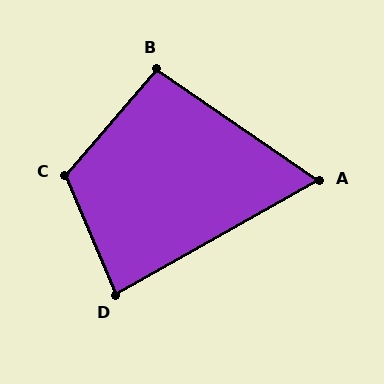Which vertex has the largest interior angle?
C, at approximately 116 degrees.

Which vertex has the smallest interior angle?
A, at approximately 64 degrees.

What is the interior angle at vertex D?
Approximately 84 degrees (acute).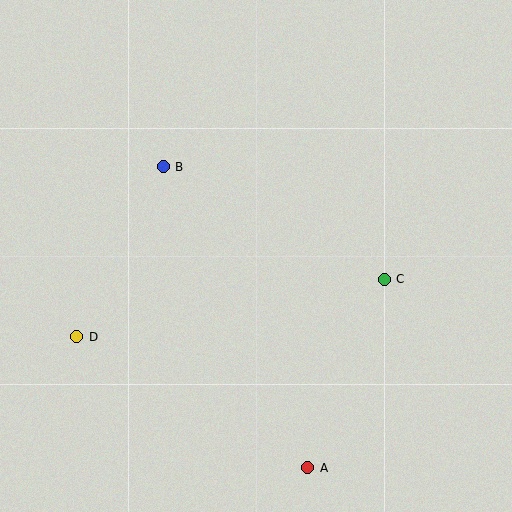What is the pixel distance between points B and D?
The distance between B and D is 191 pixels.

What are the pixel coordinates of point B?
Point B is at (163, 167).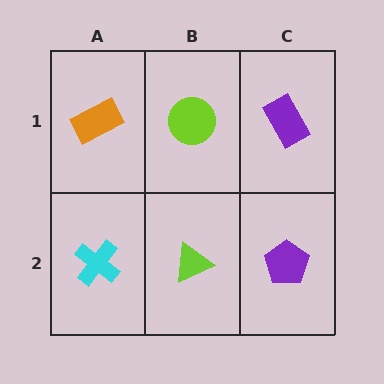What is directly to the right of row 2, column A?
A lime triangle.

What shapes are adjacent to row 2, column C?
A purple rectangle (row 1, column C), a lime triangle (row 2, column B).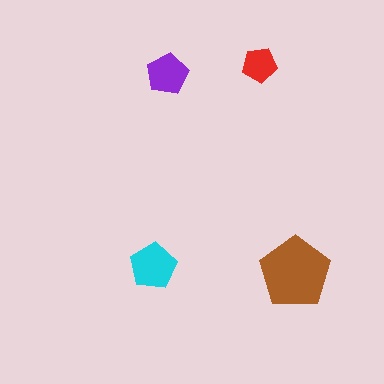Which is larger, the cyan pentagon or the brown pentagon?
The brown one.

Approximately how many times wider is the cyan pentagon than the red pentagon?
About 1.5 times wider.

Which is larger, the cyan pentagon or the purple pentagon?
The cyan one.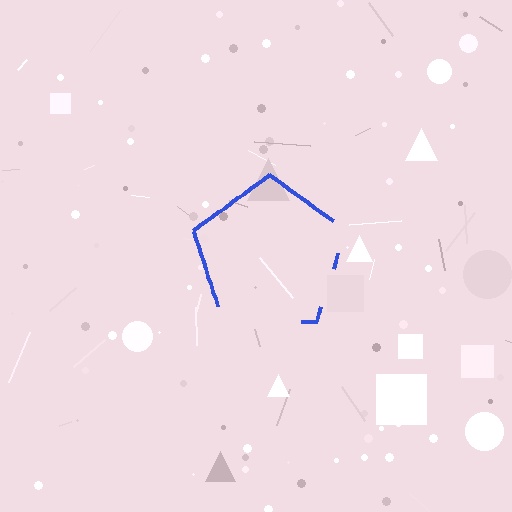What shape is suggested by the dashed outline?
The dashed outline suggests a pentagon.